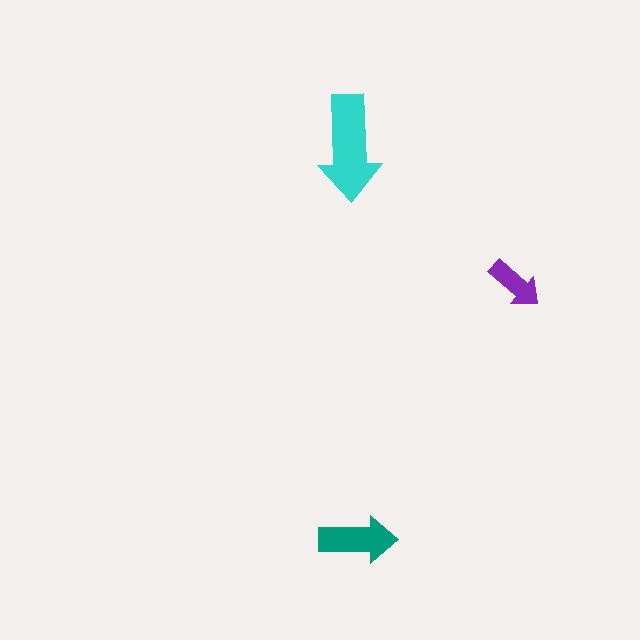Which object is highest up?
The cyan arrow is topmost.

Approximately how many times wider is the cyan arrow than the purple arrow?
About 2 times wider.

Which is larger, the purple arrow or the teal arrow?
The teal one.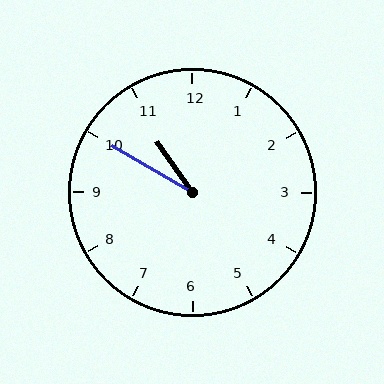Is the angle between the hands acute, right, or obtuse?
It is acute.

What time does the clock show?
10:50.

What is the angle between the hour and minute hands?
Approximately 25 degrees.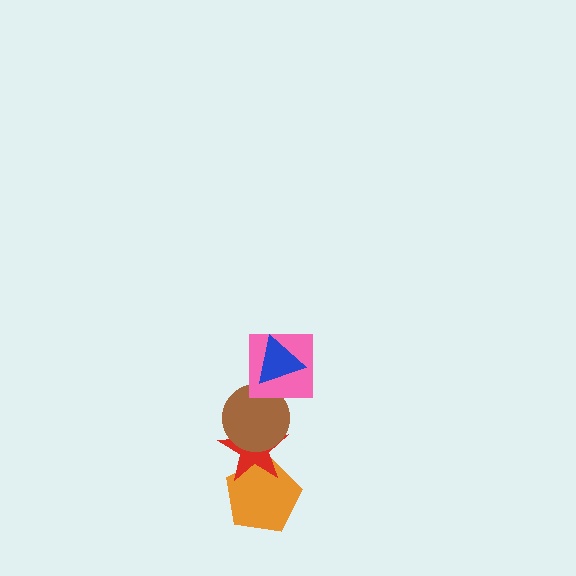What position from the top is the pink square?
The pink square is 2nd from the top.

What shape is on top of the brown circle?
The pink square is on top of the brown circle.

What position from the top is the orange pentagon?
The orange pentagon is 5th from the top.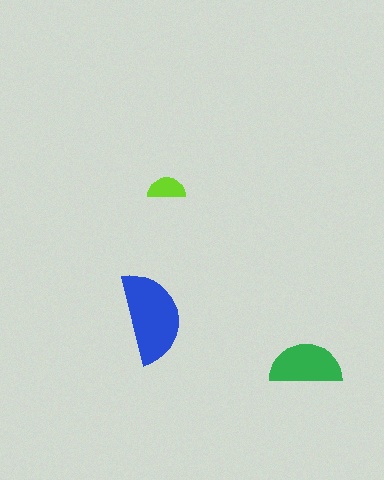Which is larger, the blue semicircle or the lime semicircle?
The blue one.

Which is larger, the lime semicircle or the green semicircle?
The green one.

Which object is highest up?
The lime semicircle is topmost.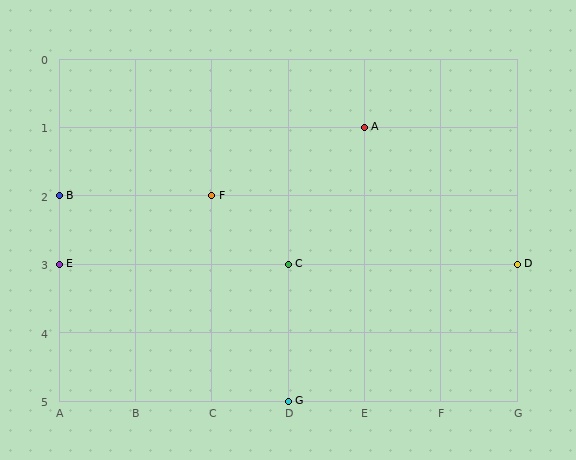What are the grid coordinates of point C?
Point C is at grid coordinates (D, 3).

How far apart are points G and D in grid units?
Points G and D are 3 columns and 2 rows apart (about 3.6 grid units diagonally).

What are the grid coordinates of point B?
Point B is at grid coordinates (A, 2).